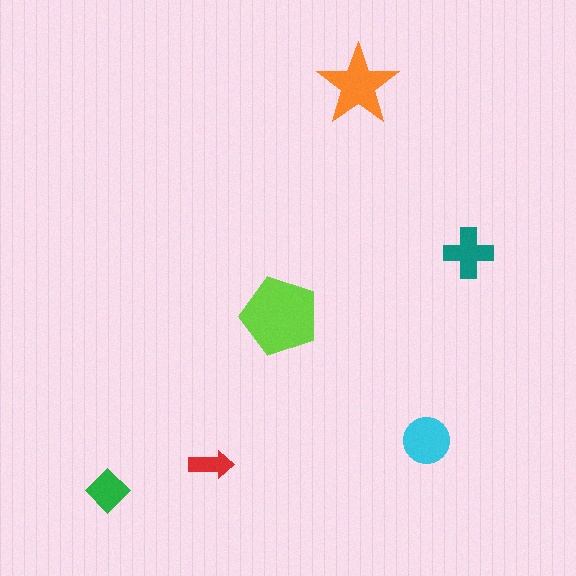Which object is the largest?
The lime pentagon.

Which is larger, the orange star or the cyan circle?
The orange star.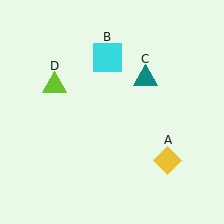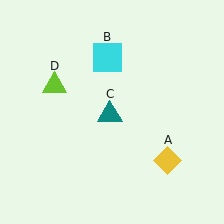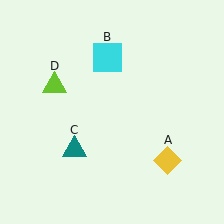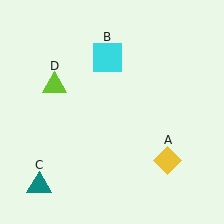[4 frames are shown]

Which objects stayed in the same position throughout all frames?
Yellow diamond (object A) and cyan square (object B) and lime triangle (object D) remained stationary.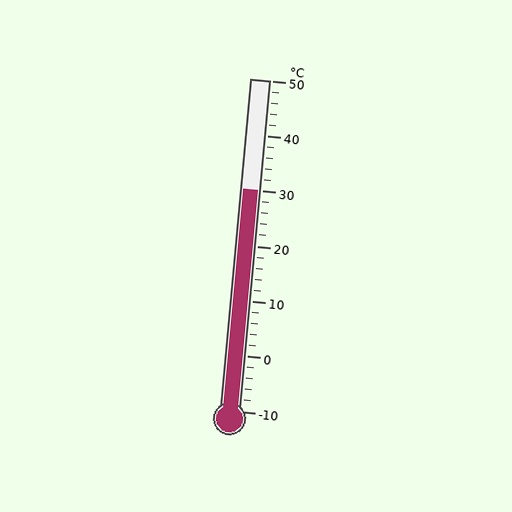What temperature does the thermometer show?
The thermometer shows approximately 30°C.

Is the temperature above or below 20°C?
The temperature is above 20°C.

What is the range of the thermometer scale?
The thermometer scale ranges from -10°C to 50°C.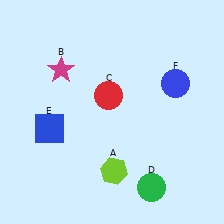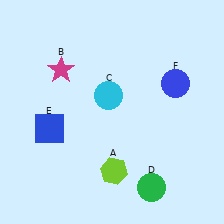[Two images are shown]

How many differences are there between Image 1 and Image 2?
There is 1 difference between the two images.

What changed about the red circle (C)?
In Image 1, C is red. In Image 2, it changed to cyan.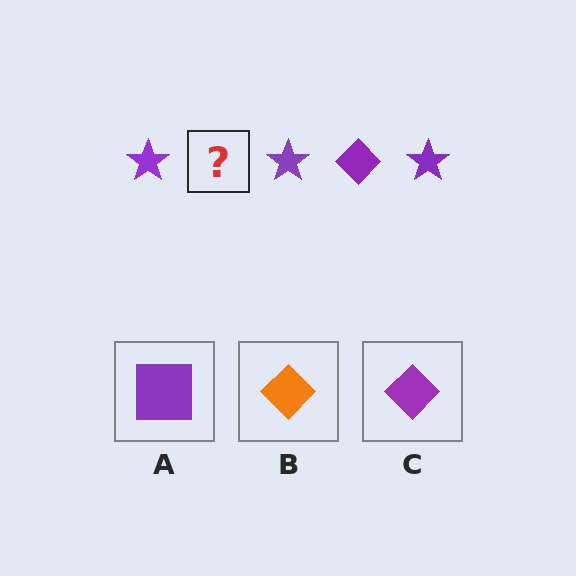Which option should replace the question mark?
Option C.